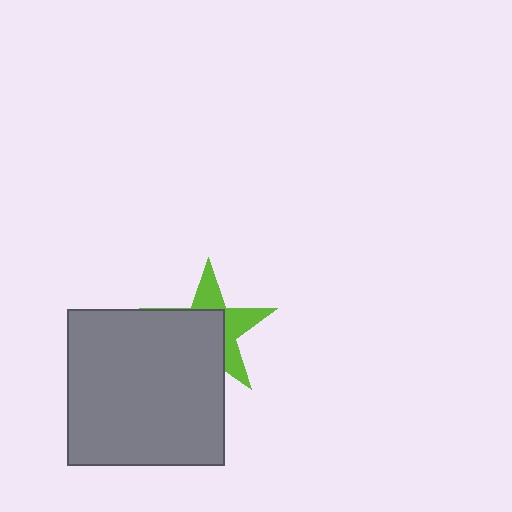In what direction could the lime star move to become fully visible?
The lime star could move toward the upper-right. That would shift it out from behind the gray square entirely.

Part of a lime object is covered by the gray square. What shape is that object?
It is a star.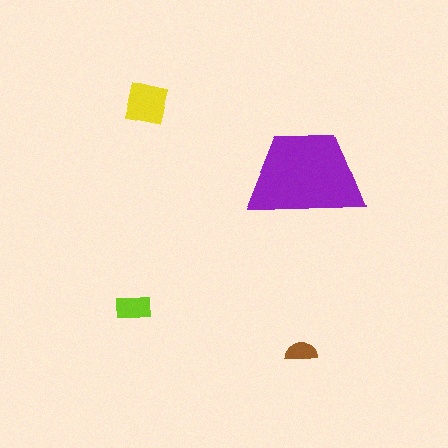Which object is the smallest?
The brown semicircle.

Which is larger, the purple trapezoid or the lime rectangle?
The purple trapezoid.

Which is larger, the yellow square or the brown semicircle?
The yellow square.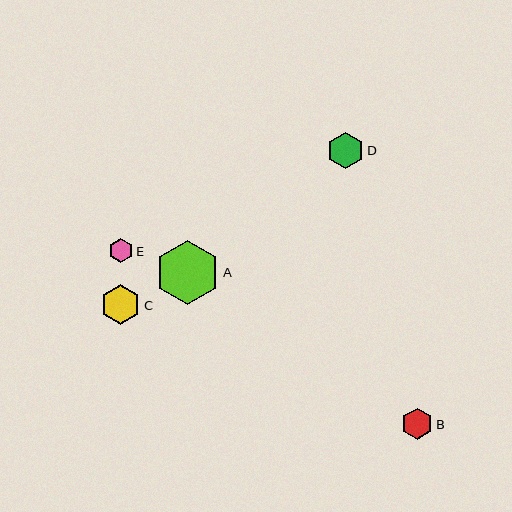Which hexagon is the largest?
Hexagon A is the largest with a size of approximately 64 pixels.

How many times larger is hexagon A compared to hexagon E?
Hexagon A is approximately 2.6 times the size of hexagon E.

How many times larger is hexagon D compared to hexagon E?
Hexagon D is approximately 1.5 times the size of hexagon E.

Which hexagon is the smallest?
Hexagon E is the smallest with a size of approximately 25 pixels.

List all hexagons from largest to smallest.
From largest to smallest: A, C, D, B, E.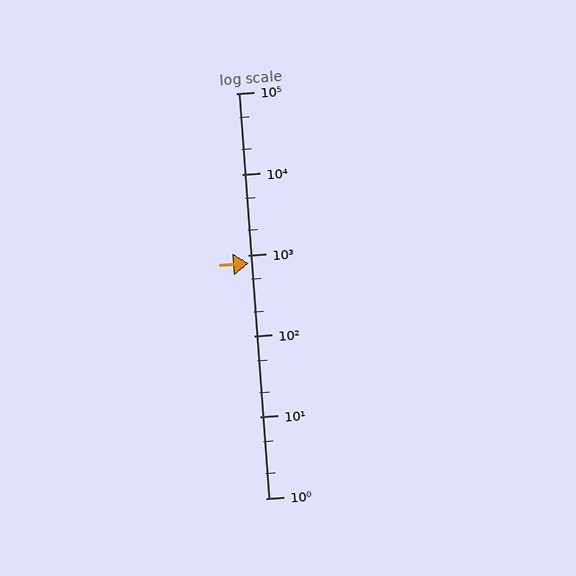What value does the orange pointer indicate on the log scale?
The pointer indicates approximately 790.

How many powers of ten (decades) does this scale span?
The scale spans 5 decades, from 1 to 100000.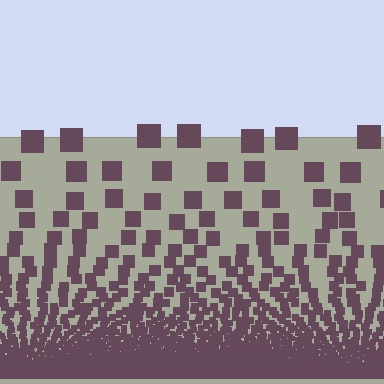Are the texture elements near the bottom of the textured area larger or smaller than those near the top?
Smaller. The gradient is inverted — elements near the bottom are smaller and denser.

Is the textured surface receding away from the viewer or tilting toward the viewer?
The surface appears to tilt toward the viewer. Texture elements get larger and sparser toward the top.